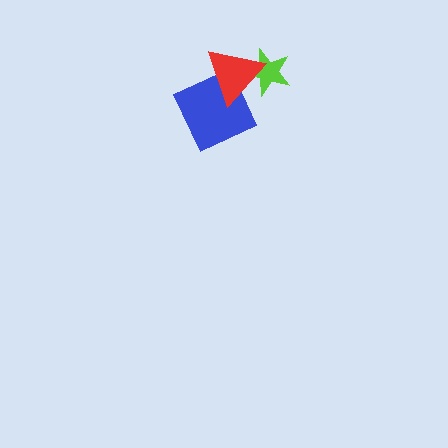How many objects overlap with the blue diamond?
1 object overlaps with the blue diamond.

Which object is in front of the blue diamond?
The red triangle is in front of the blue diamond.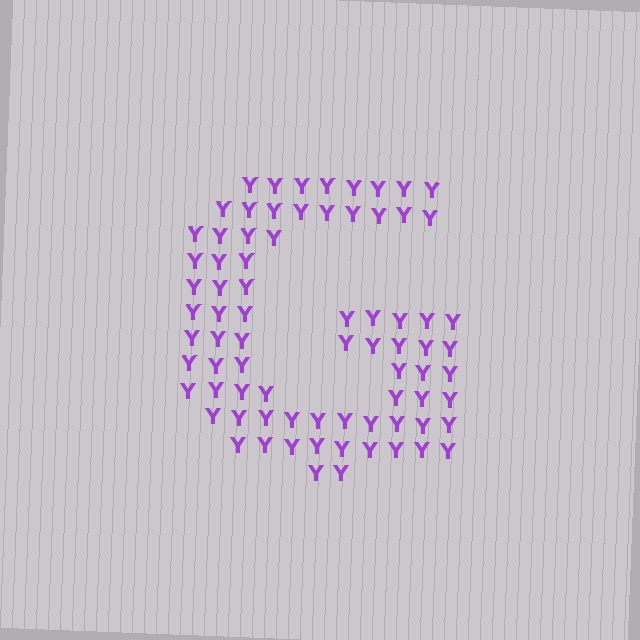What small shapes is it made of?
It is made of small letter Y's.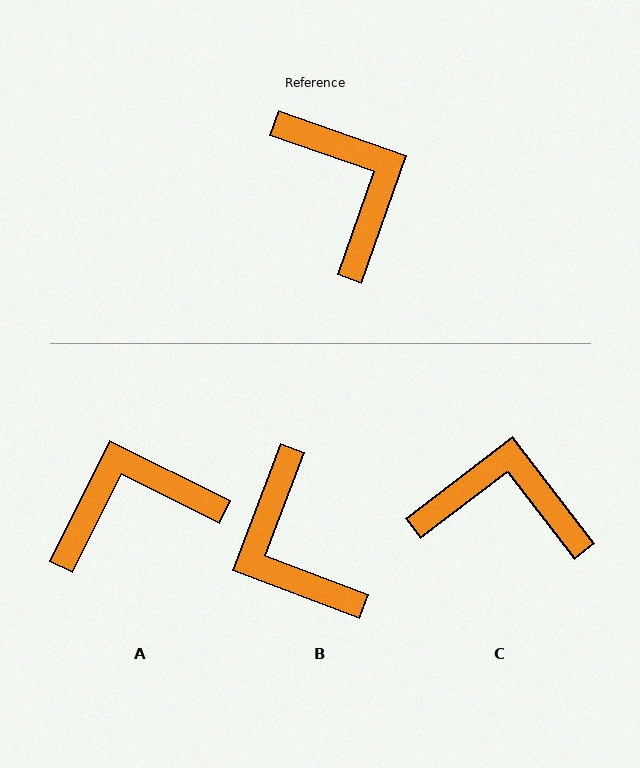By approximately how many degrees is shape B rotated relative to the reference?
Approximately 178 degrees counter-clockwise.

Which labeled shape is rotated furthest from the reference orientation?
B, about 178 degrees away.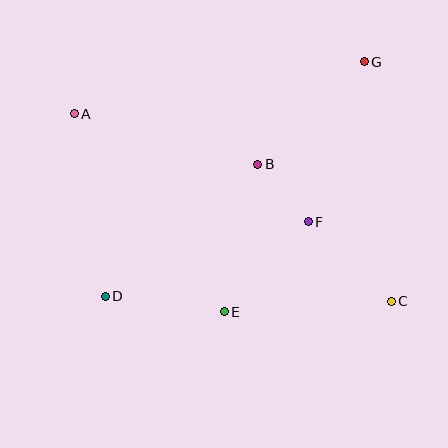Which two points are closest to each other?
Points B and F are closest to each other.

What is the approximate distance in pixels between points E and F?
The distance between E and F is approximately 123 pixels.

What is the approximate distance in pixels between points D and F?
The distance between D and F is approximately 216 pixels.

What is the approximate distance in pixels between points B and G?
The distance between B and G is approximately 147 pixels.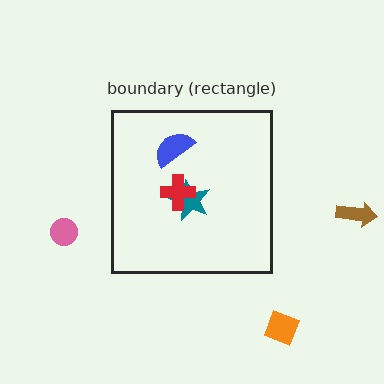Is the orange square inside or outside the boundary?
Outside.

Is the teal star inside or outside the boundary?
Inside.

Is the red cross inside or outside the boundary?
Inside.